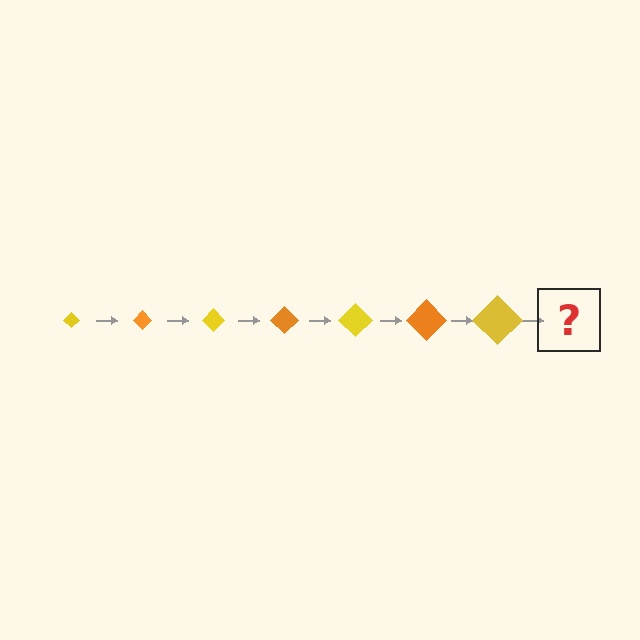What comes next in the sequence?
The next element should be an orange diamond, larger than the previous one.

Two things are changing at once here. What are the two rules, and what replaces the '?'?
The two rules are that the diamond grows larger each step and the color cycles through yellow and orange. The '?' should be an orange diamond, larger than the previous one.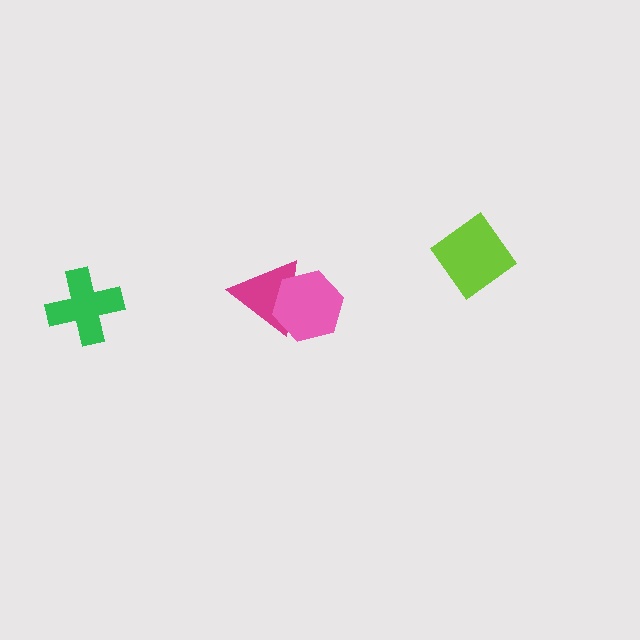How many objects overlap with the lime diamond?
0 objects overlap with the lime diamond.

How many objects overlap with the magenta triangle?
1 object overlaps with the magenta triangle.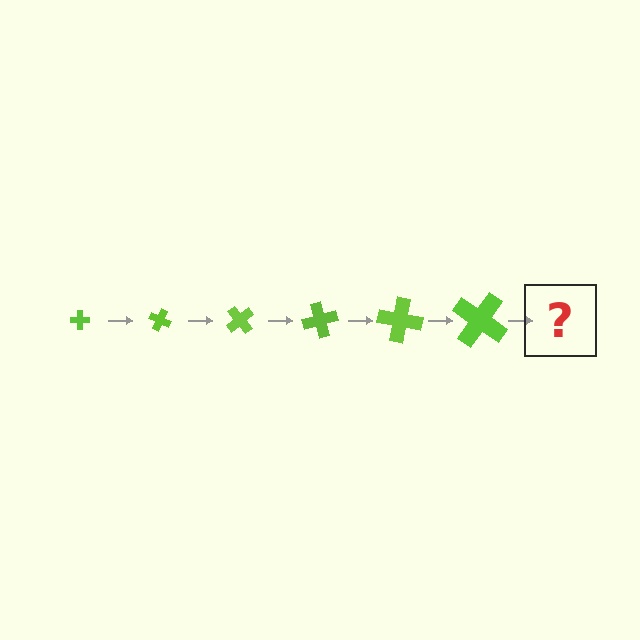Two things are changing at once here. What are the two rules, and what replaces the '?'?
The two rules are that the cross grows larger each step and it rotates 25 degrees each step. The '?' should be a cross, larger than the previous one and rotated 150 degrees from the start.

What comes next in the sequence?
The next element should be a cross, larger than the previous one and rotated 150 degrees from the start.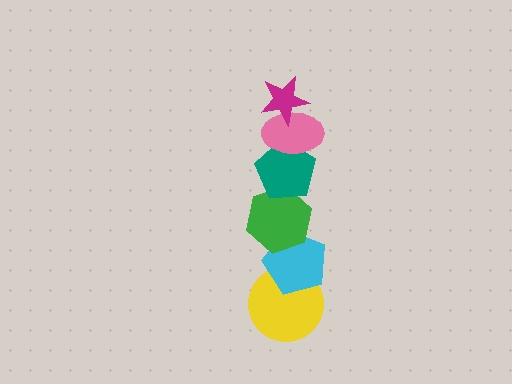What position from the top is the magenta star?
The magenta star is 1st from the top.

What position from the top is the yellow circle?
The yellow circle is 6th from the top.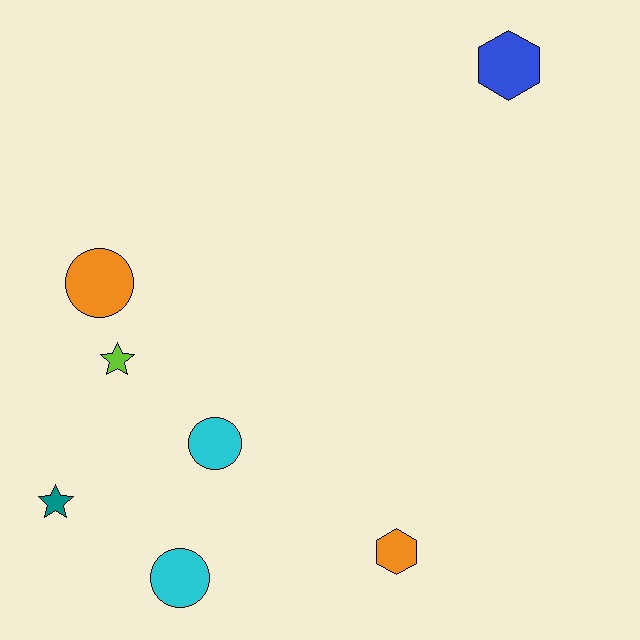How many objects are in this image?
There are 7 objects.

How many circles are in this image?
There are 3 circles.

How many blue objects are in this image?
There is 1 blue object.